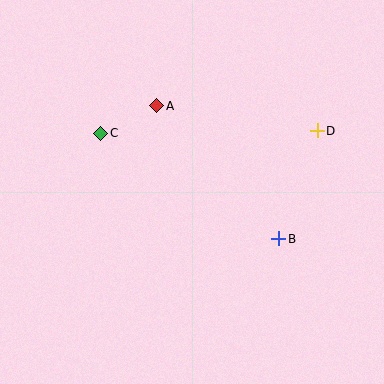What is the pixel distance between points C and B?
The distance between C and B is 207 pixels.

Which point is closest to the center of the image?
Point A at (157, 106) is closest to the center.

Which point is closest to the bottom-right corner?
Point B is closest to the bottom-right corner.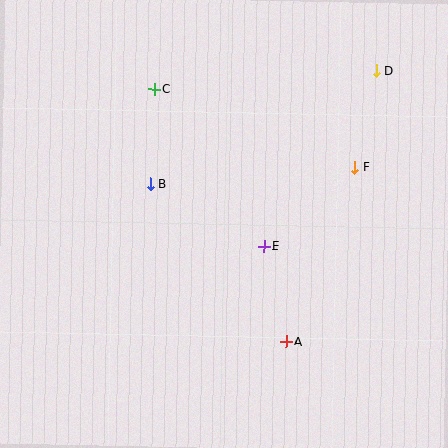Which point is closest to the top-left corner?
Point C is closest to the top-left corner.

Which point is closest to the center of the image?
Point E at (264, 246) is closest to the center.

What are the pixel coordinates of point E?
Point E is at (264, 246).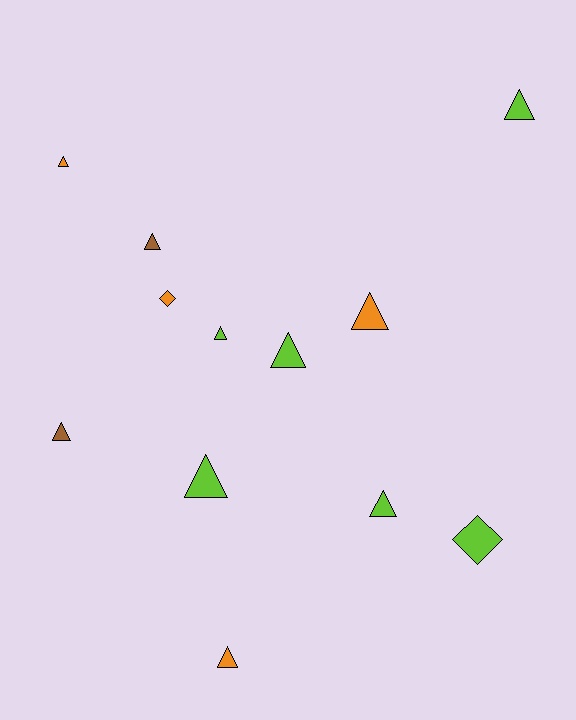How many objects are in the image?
There are 12 objects.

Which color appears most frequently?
Lime, with 6 objects.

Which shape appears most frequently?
Triangle, with 10 objects.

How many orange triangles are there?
There are 3 orange triangles.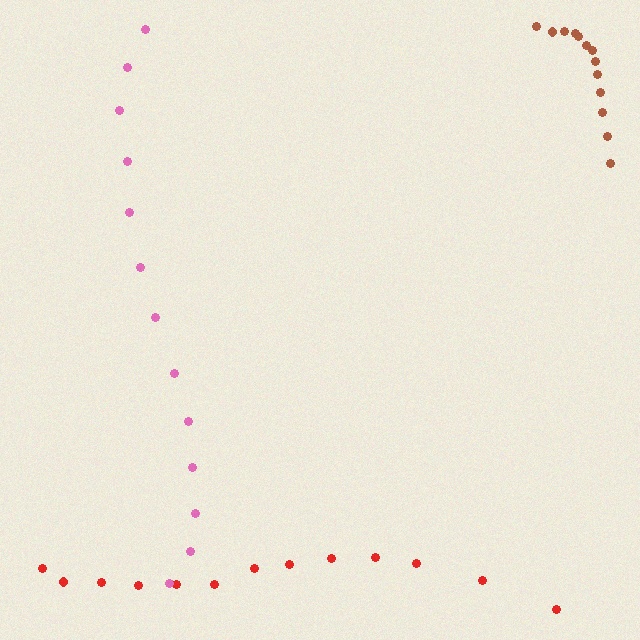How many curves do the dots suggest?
There are 3 distinct paths.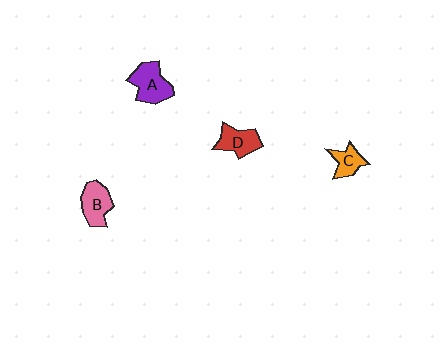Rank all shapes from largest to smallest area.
From largest to smallest: A (purple), B (pink), D (red), C (orange).